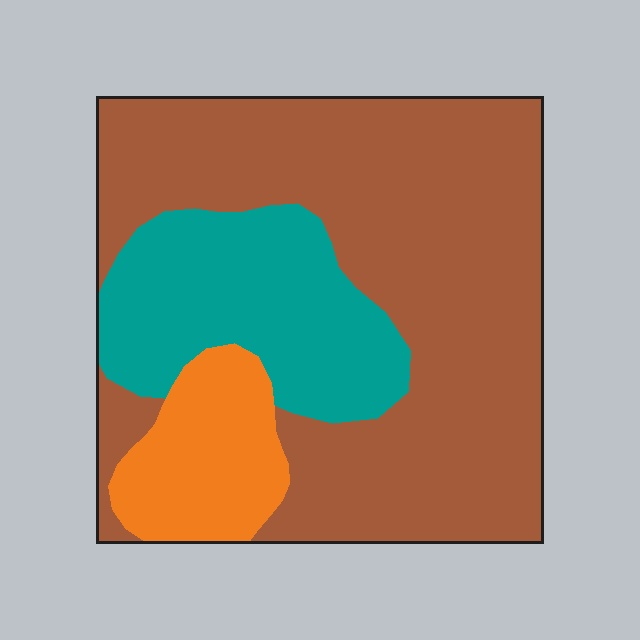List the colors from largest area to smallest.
From largest to smallest: brown, teal, orange.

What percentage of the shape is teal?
Teal takes up less than a quarter of the shape.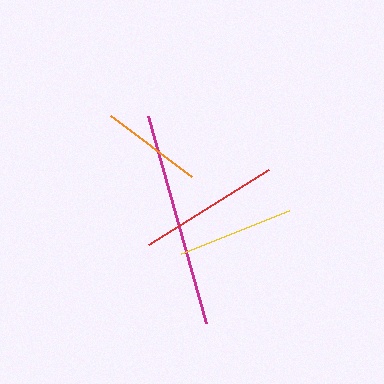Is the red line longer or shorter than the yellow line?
The red line is longer than the yellow line.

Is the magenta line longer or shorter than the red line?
The magenta line is longer than the red line.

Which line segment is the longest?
The magenta line is the longest at approximately 215 pixels.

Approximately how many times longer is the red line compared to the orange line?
The red line is approximately 1.4 times the length of the orange line.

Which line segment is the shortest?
The orange line is the shortest at approximately 102 pixels.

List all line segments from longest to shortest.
From longest to shortest: magenta, red, yellow, orange.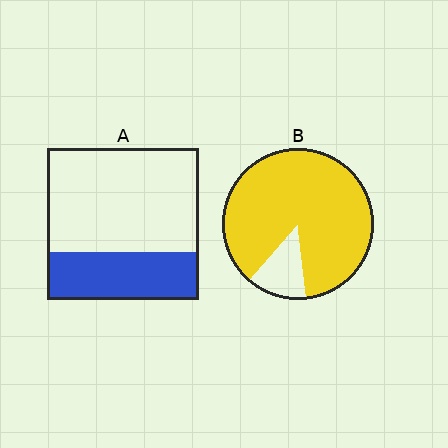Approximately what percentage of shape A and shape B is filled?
A is approximately 30% and B is approximately 85%.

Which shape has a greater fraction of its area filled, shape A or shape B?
Shape B.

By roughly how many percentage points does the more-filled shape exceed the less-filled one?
By roughly 55 percentage points (B over A).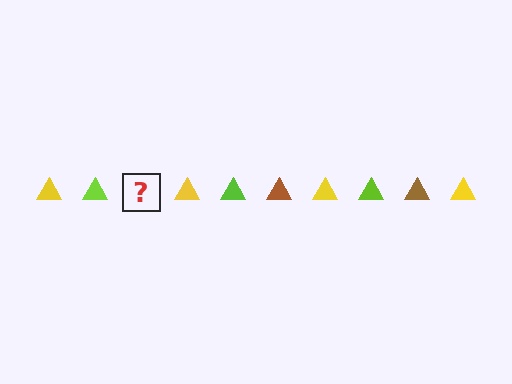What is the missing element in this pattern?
The missing element is a brown triangle.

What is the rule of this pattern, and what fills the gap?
The rule is that the pattern cycles through yellow, lime, brown triangles. The gap should be filled with a brown triangle.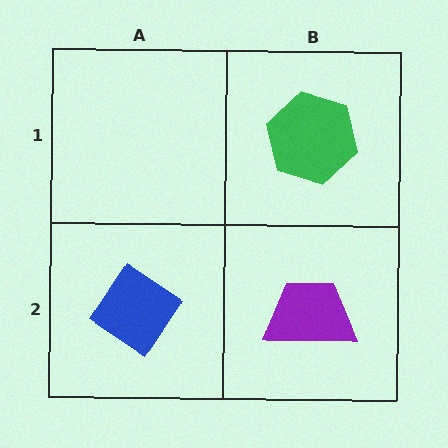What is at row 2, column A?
A blue diamond.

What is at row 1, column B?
A green hexagon.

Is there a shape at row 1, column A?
No, that cell is empty.